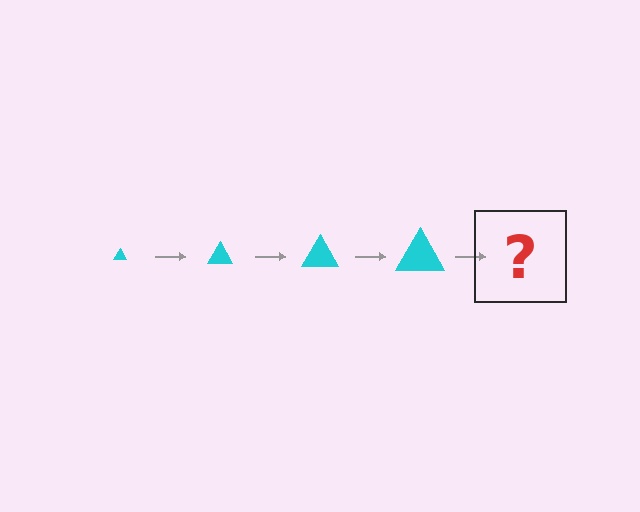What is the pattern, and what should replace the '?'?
The pattern is that the triangle gets progressively larger each step. The '?' should be a cyan triangle, larger than the previous one.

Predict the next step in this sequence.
The next step is a cyan triangle, larger than the previous one.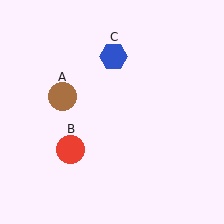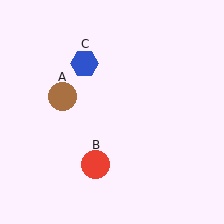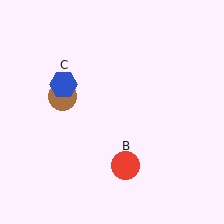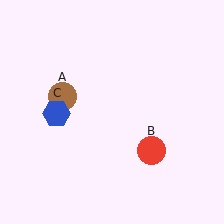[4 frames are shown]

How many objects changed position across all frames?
2 objects changed position: red circle (object B), blue hexagon (object C).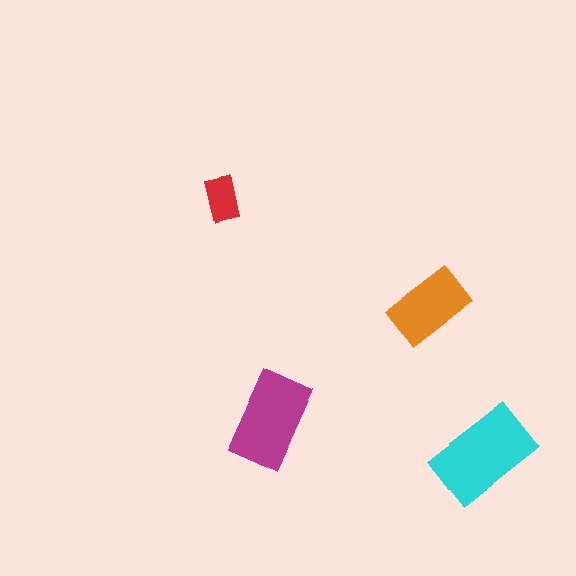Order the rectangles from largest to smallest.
the cyan one, the magenta one, the orange one, the red one.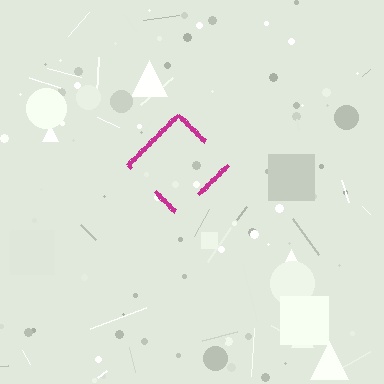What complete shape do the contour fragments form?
The contour fragments form a diamond.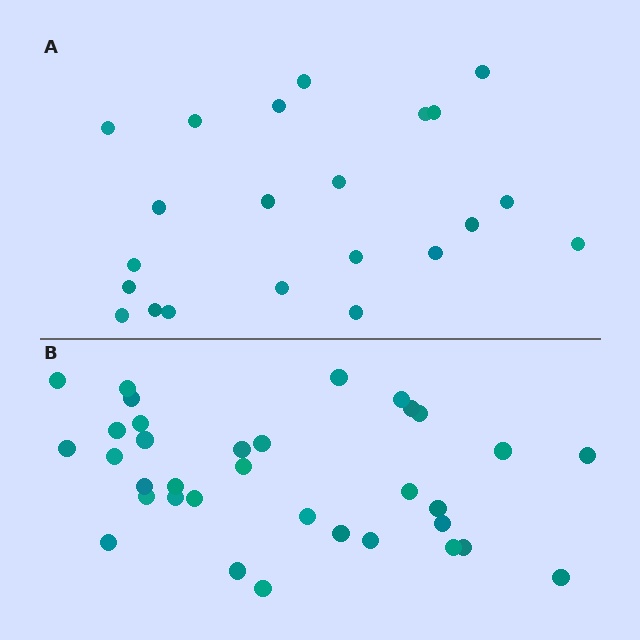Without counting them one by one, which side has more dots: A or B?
Region B (the bottom region) has more dots.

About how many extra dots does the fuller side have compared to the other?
Region B has roughly 12 or so more dots than region A.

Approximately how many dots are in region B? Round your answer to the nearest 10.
About 30 dots. (The exact count is 34, which rounds to 30.)